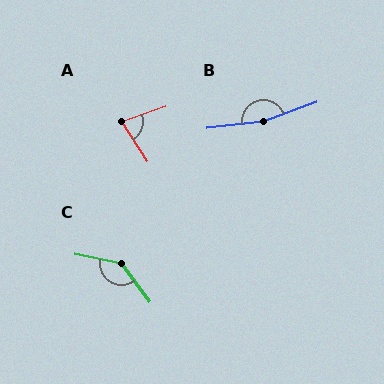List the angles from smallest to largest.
A (77°), C (138°), B (166°).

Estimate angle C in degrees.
Approximately 138 degrees.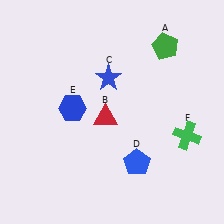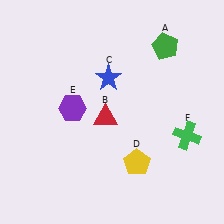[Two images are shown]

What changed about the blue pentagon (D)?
In Image 1, D is blue. In Image 2, it changed to yellow.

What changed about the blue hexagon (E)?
In Image 1, E is blue. In Image 2, it changed to purple.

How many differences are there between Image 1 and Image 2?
There are 2 differences between the two images.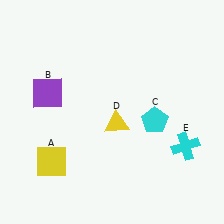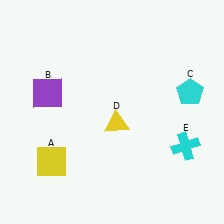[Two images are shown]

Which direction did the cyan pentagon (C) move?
The cyan pentagon (C) moved right.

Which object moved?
The cyan pentagon (C) moved right.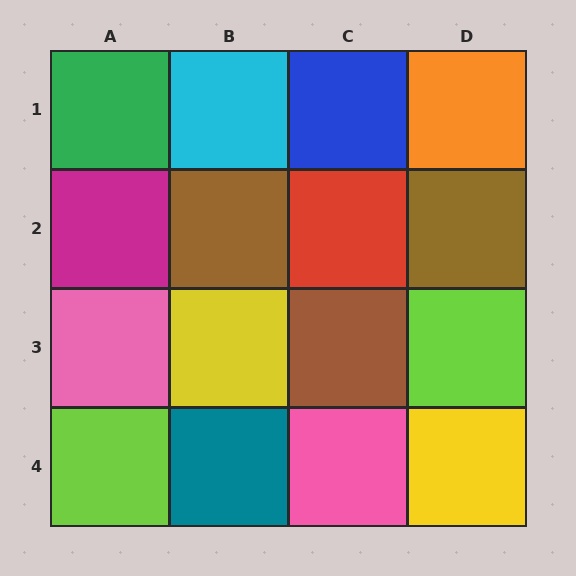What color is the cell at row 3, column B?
Yellow.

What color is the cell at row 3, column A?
Pink.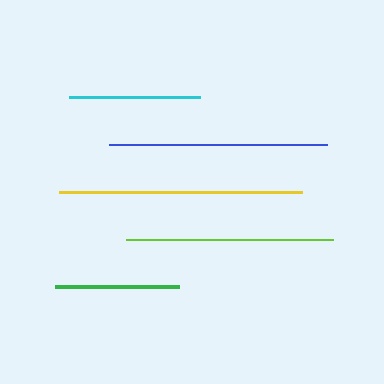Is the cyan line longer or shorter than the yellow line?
The yellow line is longer than the cyan line.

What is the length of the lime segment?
The lime segment is approximately 207 pixels long.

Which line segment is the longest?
The yellow line is the longest at approximately 242 pixels.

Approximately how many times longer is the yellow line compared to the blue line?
The yellow line is approximately 1.1 times the length of the blue line.